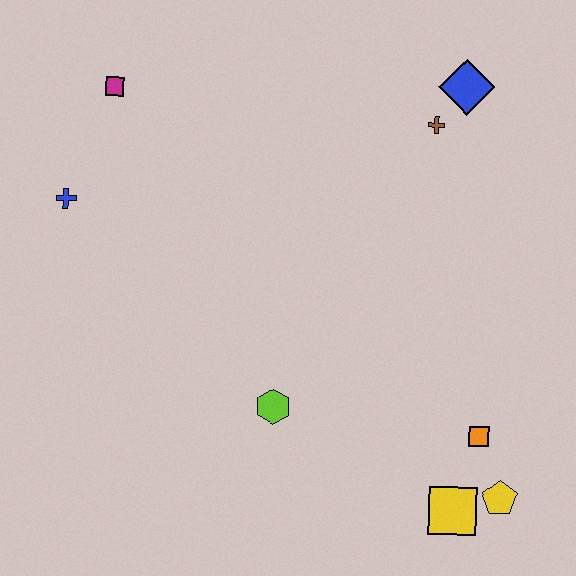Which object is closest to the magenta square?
The blue cross is closest to the magenta square.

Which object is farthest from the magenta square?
The yellow pentagon is farthest from the magenta square.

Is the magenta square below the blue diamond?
Yes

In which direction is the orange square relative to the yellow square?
The orange square is above the yellow square.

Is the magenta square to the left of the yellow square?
Yes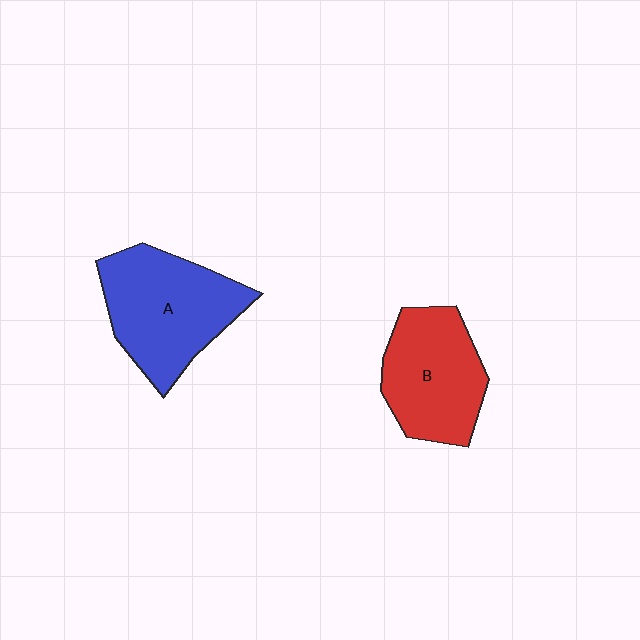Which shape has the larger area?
Shape A (blue).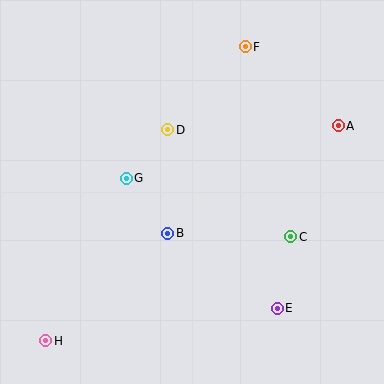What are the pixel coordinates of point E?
Point E is at (277, 308).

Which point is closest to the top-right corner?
Point A is closest to the top-right corner.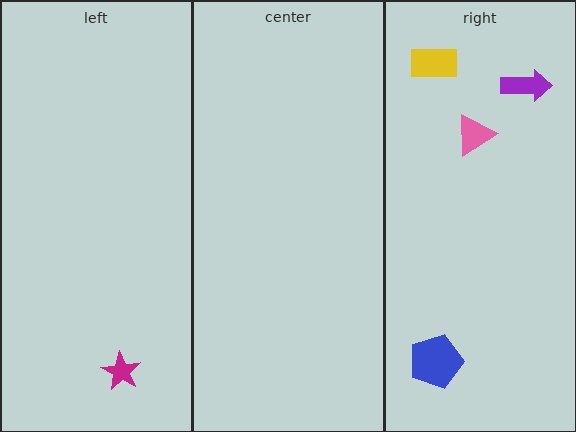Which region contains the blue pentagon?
The right region.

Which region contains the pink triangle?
The right region.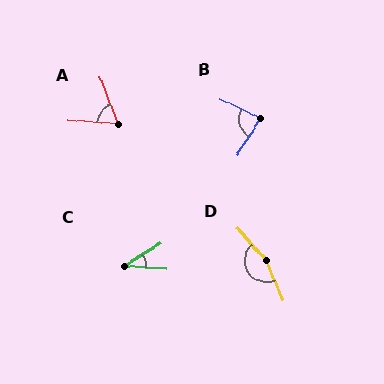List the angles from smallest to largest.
C (35°), A (65°), B (81°), D (162°).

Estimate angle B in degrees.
Approximately 81 degrees.